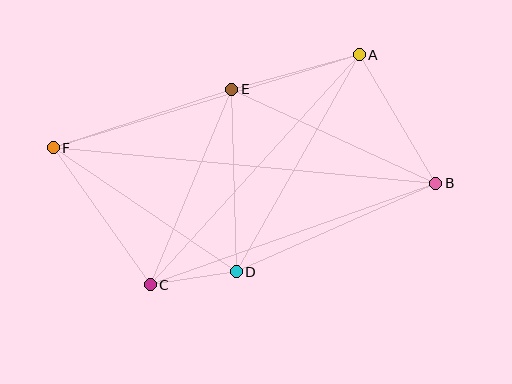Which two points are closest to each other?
Points C and D are closest to each other.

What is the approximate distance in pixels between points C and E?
The distance between C and E is approximately 212 pixels.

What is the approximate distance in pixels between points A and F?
The distance between A and F is approximately 320 pixels.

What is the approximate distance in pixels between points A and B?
The distance between A and B is approximately 150 pixels.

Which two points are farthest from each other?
Points B and F are farthest from each other.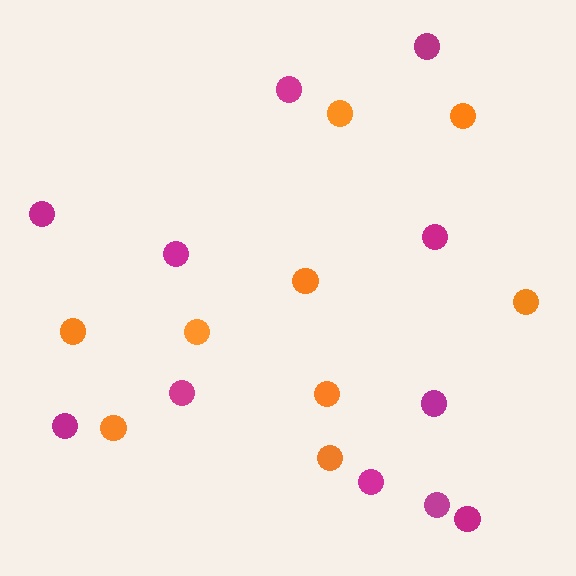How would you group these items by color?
There are 2 groups: one group of orange circles (9) and one group of magenta circles (11).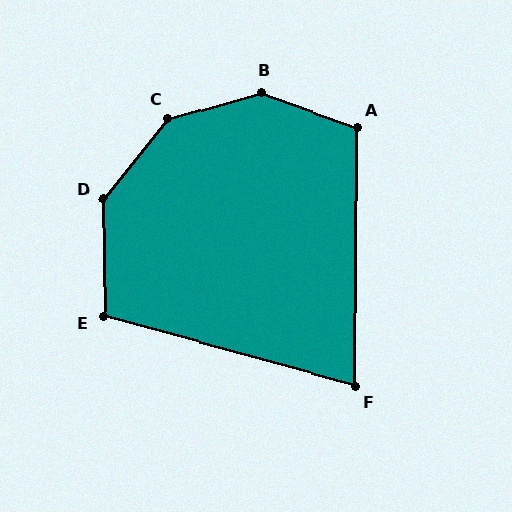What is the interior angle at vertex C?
Approximately 144 degrees (obtuse).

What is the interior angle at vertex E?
Approximately 106 degrees (obtuse).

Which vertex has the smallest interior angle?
F, at approximately 75 degrees.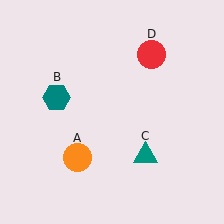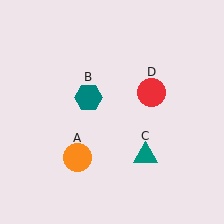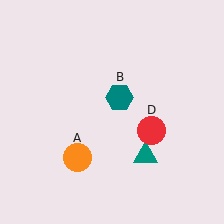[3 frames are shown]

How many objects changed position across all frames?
2 objects changed position: teal hexagon (object B), red circle (object D).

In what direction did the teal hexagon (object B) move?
The teal hexagon (object B) moved right.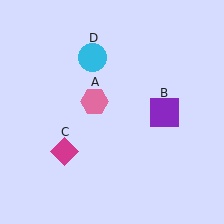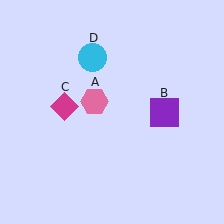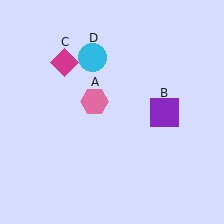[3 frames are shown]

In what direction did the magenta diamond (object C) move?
The magenta diamond (object C) moved up.